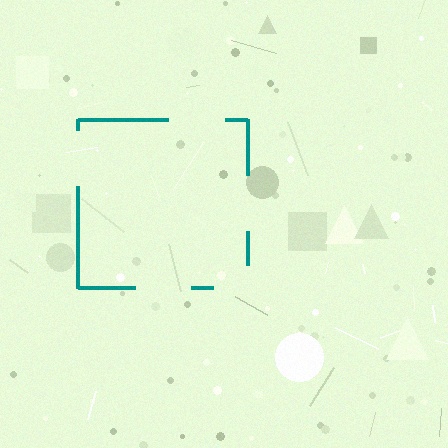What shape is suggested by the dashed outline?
The dashed outline suggests a square.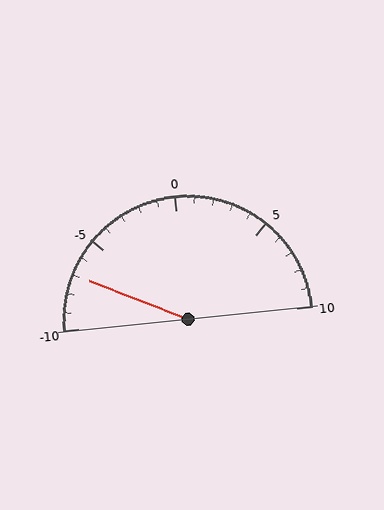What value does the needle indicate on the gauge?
The needle indicates approximately -7.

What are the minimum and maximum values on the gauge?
The gauge ranges from -10 to 10.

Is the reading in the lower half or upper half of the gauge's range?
The reading is in the lower half of the range (-10 to 10).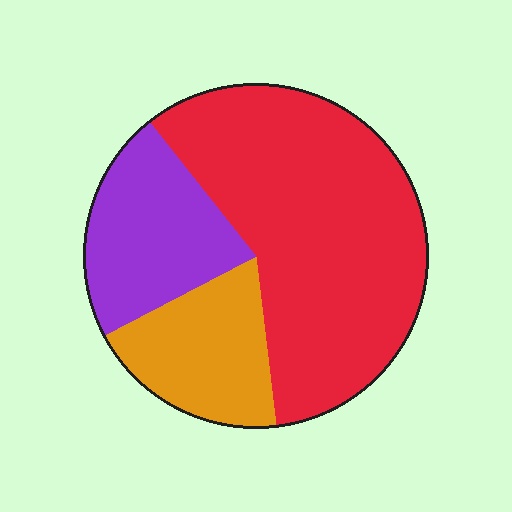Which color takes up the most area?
Red, at roughly 60%.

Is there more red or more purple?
Red.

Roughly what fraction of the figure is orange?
Orange covers 19% of the figure.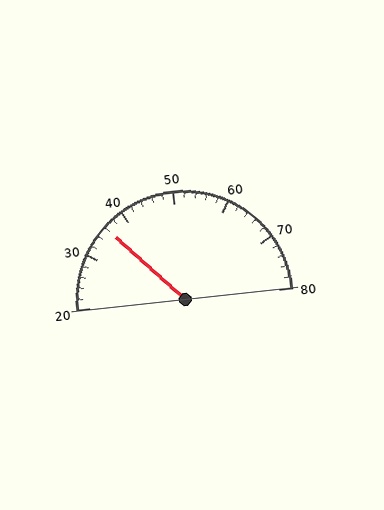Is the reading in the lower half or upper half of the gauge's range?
The reading is in the lower half of the range (20 to 80).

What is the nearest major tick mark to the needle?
The nearest major tick mark is 40.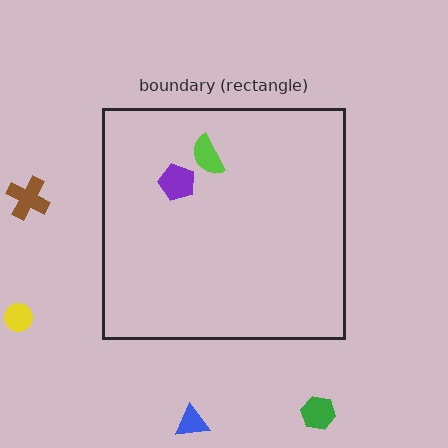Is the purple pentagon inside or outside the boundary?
Inside.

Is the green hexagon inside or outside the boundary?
Outside.